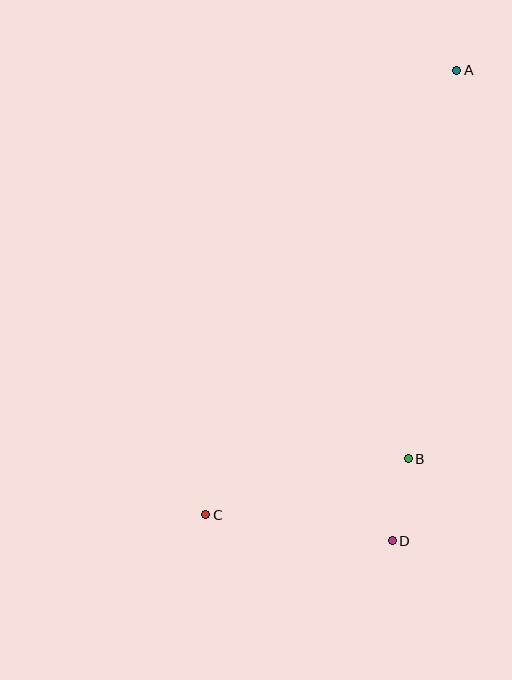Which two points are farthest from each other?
Points A and C are farthest from each other.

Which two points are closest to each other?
Points B and D are closest to each other.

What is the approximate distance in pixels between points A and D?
The distance between A and D is approximately 475 pixels.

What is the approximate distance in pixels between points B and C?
The distance between B and C is approximately 210 pixels.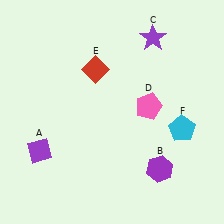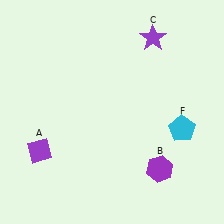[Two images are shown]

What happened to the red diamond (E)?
The red diamond (E) was removed in Image 2. It was in the top-left area of Image 1.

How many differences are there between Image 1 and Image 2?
There are 2 differences between the two images.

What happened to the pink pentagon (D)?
The pink pentagon (D) was removed in Image 2. It was in the top-right area of Image 1.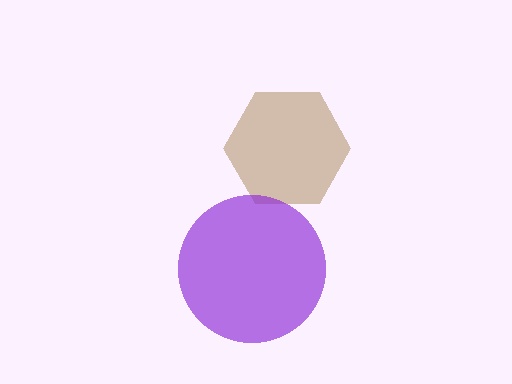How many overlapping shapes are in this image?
There are 2 overlapping shapes in the image.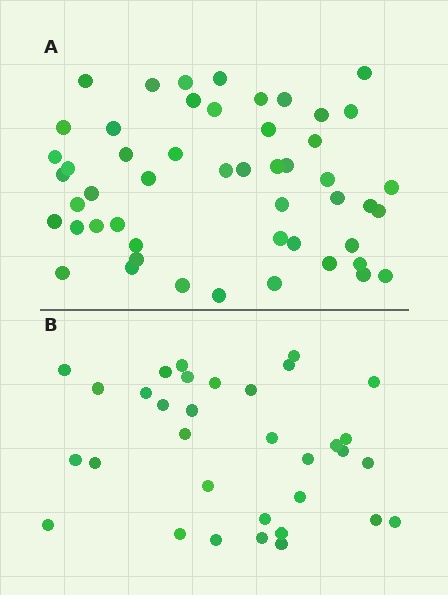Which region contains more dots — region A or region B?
Region A (the top region) has more dots.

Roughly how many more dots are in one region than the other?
Region A has approximately 20 more dots than region B.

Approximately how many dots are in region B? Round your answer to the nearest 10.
About 30 dots. (The exact count is 33, which rounds to 30.)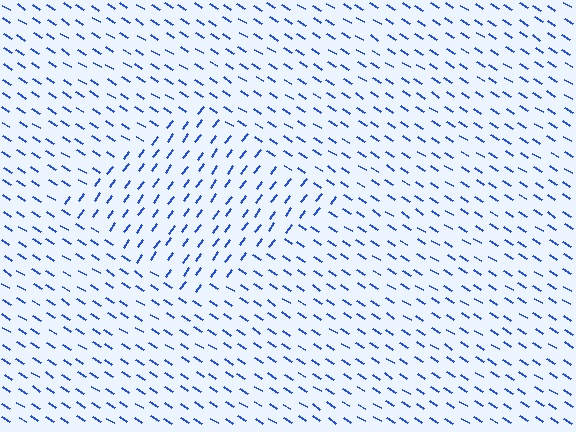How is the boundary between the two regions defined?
The boundary is defined purely by a change in line orientation (approximately 86 degrees difference). All lines are the same color and thickness.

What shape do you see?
I see a diamond.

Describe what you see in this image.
The image is filled with small blue line segments. A diamond region in the image has lines oriented differently from the surrounding lines, creating a visible texture boundary.